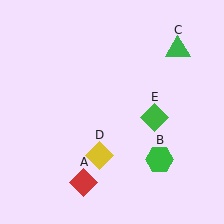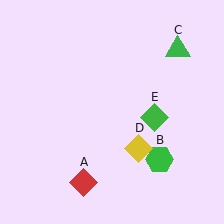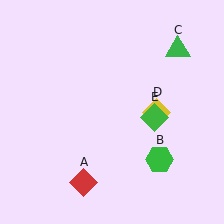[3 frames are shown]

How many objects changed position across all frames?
1 object changed position: yellow diamond (object D).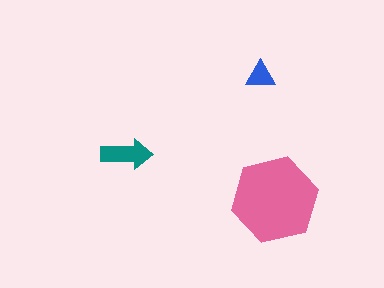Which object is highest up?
The blue triangle is topmost.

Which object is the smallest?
The blue triangle.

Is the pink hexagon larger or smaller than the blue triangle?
Larger.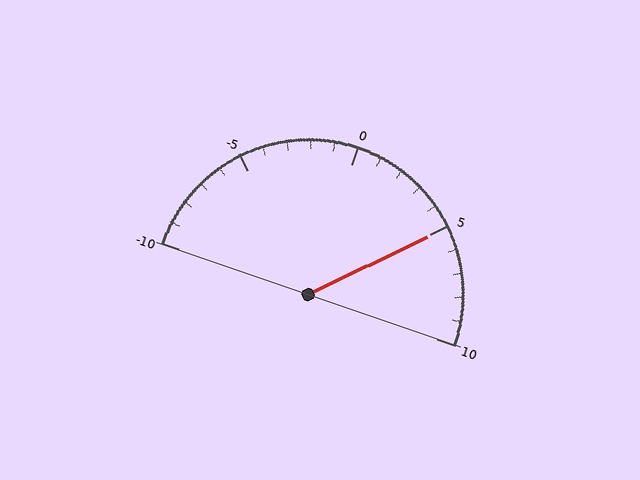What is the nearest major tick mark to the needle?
The nearest major tick mark is 5.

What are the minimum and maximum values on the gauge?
The gauge ranges from -10 to 10.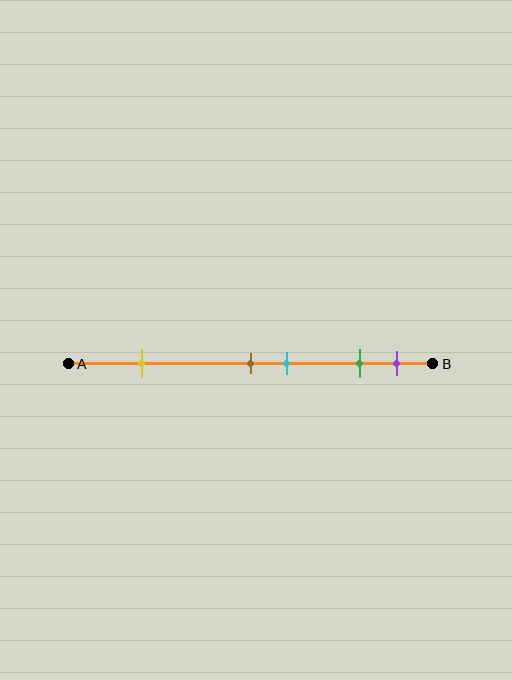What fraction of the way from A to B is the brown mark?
The brown mark is approximately 50% (0.5) of the way from A to B.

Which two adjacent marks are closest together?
The brown and cyan marks are the closest adjacent pair.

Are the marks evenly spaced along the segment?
No, the marks are not evenly spaced.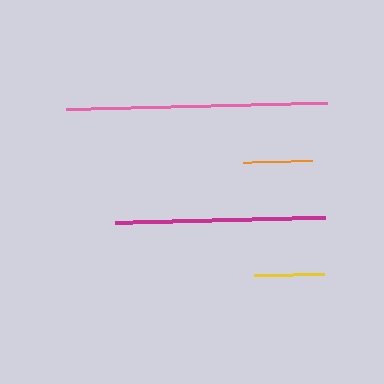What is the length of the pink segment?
The pink segment is approximately 261 pixels long.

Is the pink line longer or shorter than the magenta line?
The pink line is longer than the magenta line.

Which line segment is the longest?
The pink line is the longest at approximately 261 pixels.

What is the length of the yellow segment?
The yellow segment is approximately 70 pixels long.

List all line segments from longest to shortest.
From longest to shortest: pink, magenta, yellow, orange.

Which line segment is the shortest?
The orange line is the shortest at approximately 69 pixels.